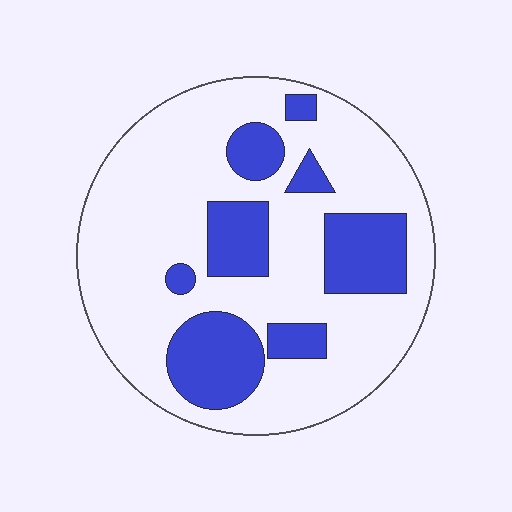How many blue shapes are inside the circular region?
8.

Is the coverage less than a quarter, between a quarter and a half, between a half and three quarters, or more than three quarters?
Between a quarter and a half.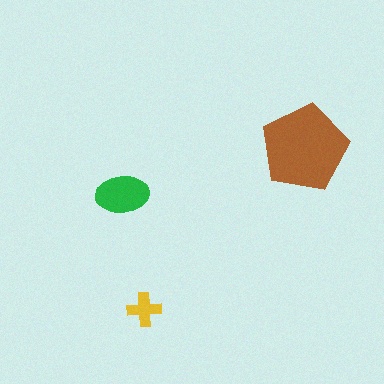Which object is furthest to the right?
The brown pentagon is rightmost.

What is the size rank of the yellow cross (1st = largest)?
3rd.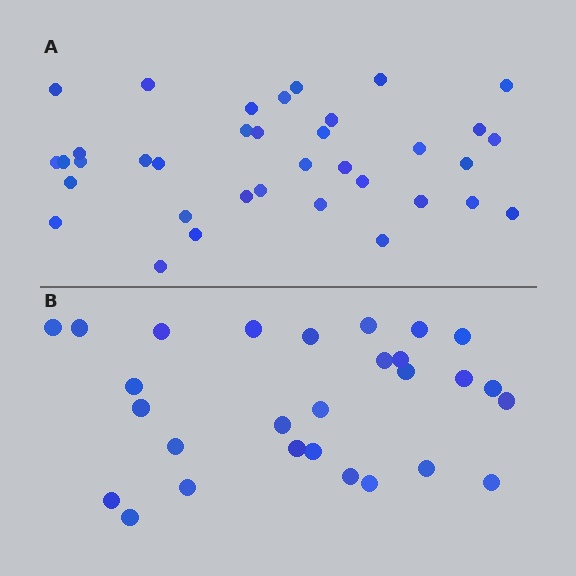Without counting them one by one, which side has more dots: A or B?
Region A (the top region) has more dots.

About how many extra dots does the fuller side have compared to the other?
Region A has roughly 8 or so more dots than region B.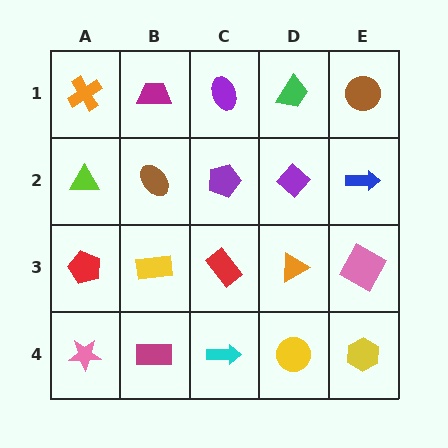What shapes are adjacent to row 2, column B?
A magenta trapezoid (row 1, column B), a yellow rectangle (row 3, column B), a lime triangle (row 2, column A), a purple pentagon (row 2, column C).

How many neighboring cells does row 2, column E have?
3.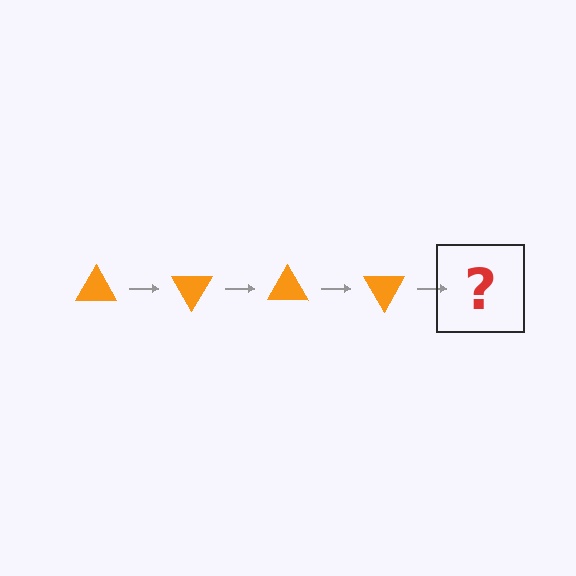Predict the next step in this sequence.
The next step is an orange triangle rotated 240 degrees.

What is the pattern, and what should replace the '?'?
The pattern is that the triangle rotates 60 degrees each step. The '?' should be an orange triangle rotated 240 degrees.